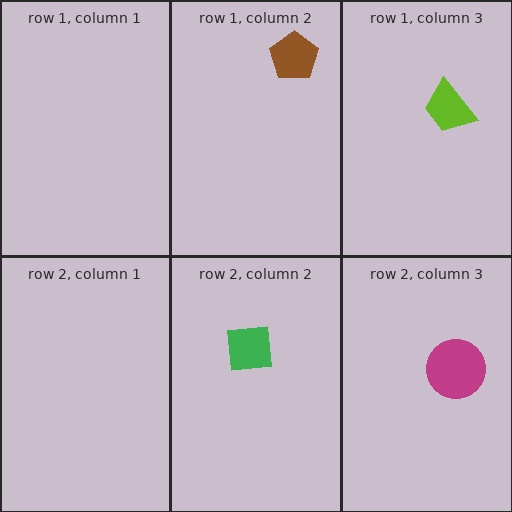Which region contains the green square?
The row 2, column 2 region.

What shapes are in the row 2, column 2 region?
The green square.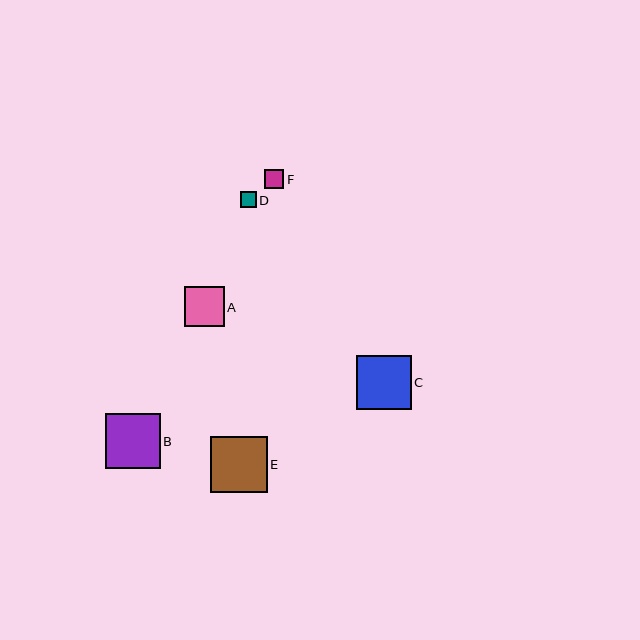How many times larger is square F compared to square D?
Square F is approximately 1.2 times the size of square D.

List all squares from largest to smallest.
From largest to smallest: E, B, C, A, F, D.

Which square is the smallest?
Square D is the smallest with a size of approximately 16 pixels.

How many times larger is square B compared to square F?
Square B is approximately 2.9 times the size of square F.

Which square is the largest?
Square E is the largest with a size of approximately 56 pixels.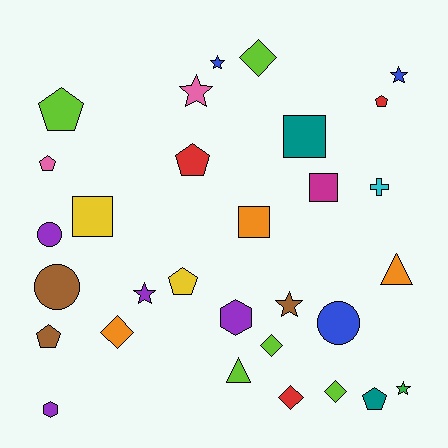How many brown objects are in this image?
There are 3 brown objects.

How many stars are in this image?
There are 6 stars.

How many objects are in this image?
There are 30 objects.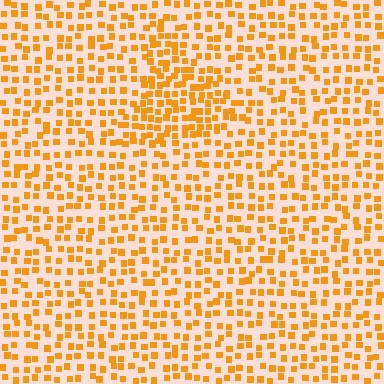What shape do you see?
I see a triangle.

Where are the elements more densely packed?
The elements are more densely packed inside the triangle boundary.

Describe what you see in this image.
The image contains small orange elements arranged at two different densities. A triangle-shaped region is visible where the elements are more densely packed than the surrounding area.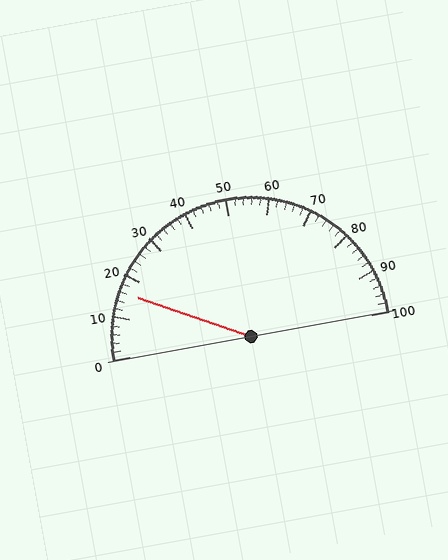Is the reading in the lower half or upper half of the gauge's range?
The reading is in the lower half of the range (0 to 100).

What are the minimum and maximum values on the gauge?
The gauge ranges from 0 to 100.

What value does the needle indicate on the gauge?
The needle indicates approximately 16.